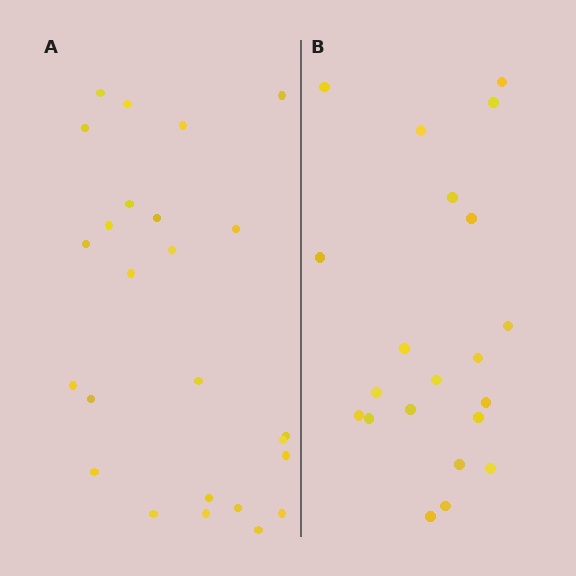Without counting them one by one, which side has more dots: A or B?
Region A (the left region) has more dots.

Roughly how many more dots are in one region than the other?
Region A has about 4 more dots than region B.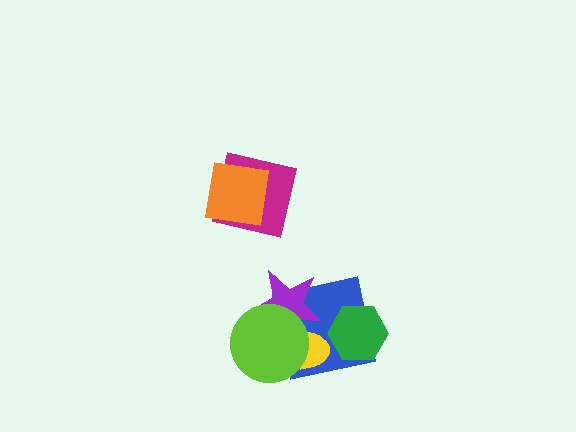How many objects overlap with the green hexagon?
1 object overlaps with the green hexagon.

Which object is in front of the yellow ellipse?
The lime circle is in front of the yellow ellipse.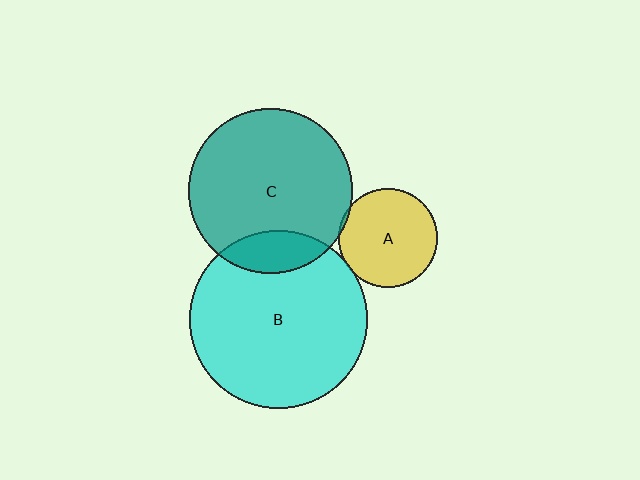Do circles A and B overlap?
Yes.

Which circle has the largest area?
Circle B (cyan).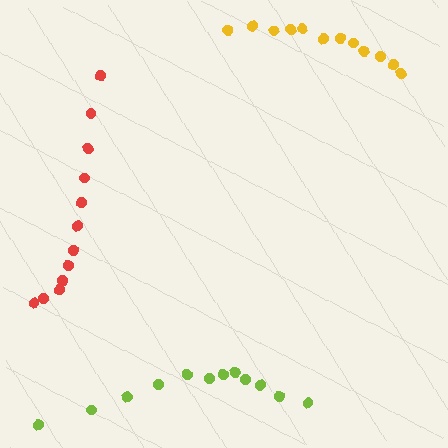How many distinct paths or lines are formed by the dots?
There are 3 distinct paths.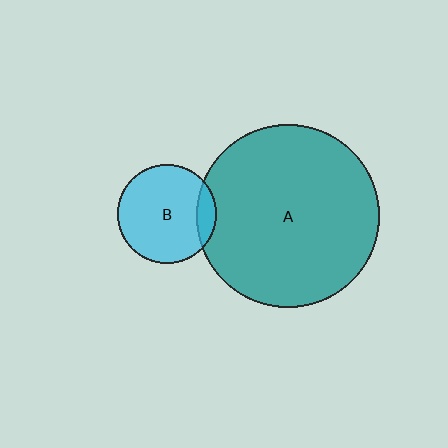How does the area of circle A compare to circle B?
Approximately 3.4 times.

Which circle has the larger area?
Circle A (teal).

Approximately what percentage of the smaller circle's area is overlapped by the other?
Approximately 10%.